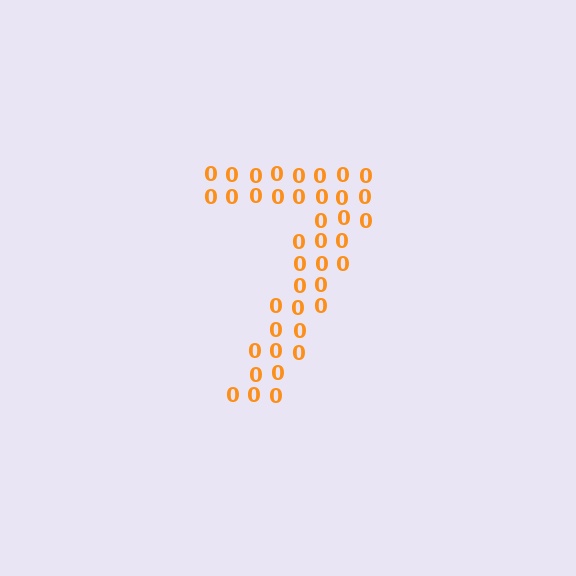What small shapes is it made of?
It is made of small digit 0's.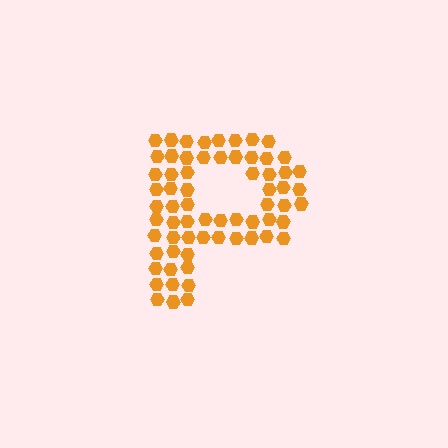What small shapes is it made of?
It is made of small hexagons.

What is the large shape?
The large shape is the letter P.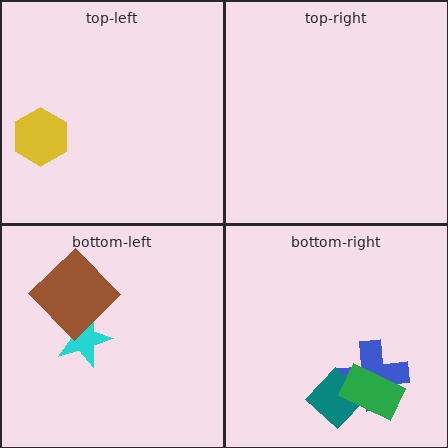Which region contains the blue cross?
The bottom-right region.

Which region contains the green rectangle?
The bottom-right region.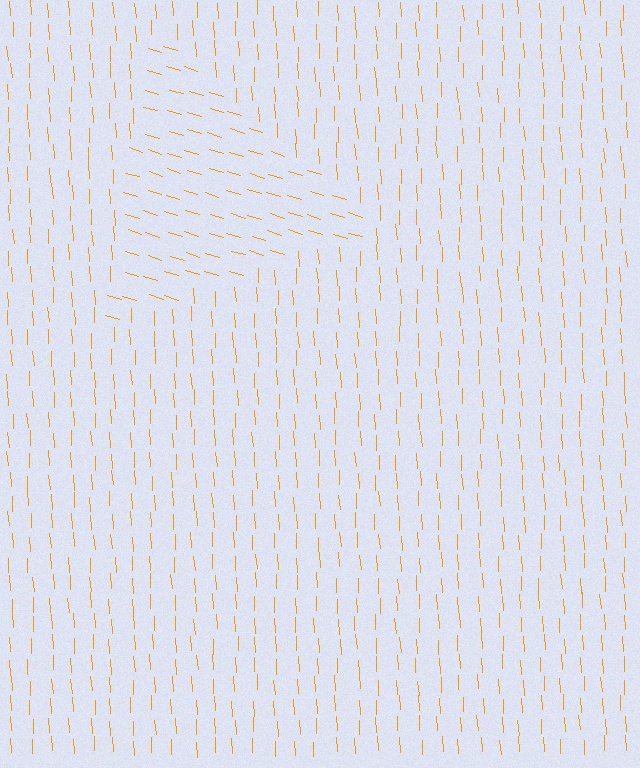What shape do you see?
I see a triangle.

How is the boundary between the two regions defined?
The boundary is defined purely by a change in line orientation (approximately 70 degrees difference). All lines are the same color and thickness.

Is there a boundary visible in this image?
Yes, there is a texture boundary formed by a change in line orientation.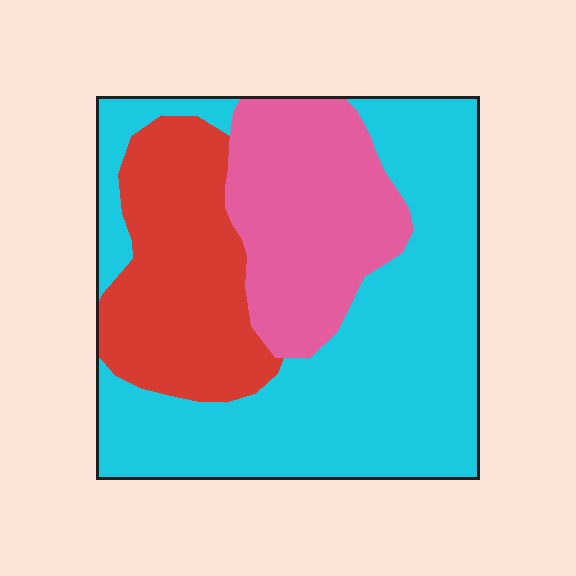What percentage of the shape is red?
Red takes up about one quarter (1/4) of the shape.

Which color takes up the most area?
Cyan, at roughly 55%.